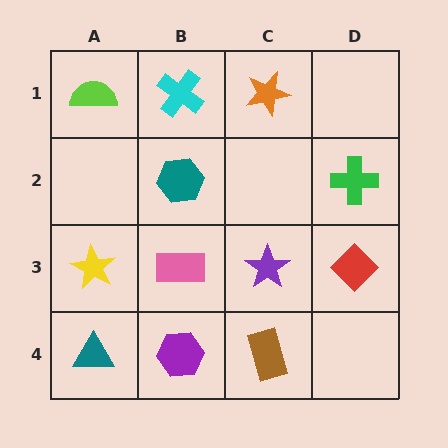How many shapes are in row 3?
4 shapes.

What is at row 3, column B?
A pink rectangle.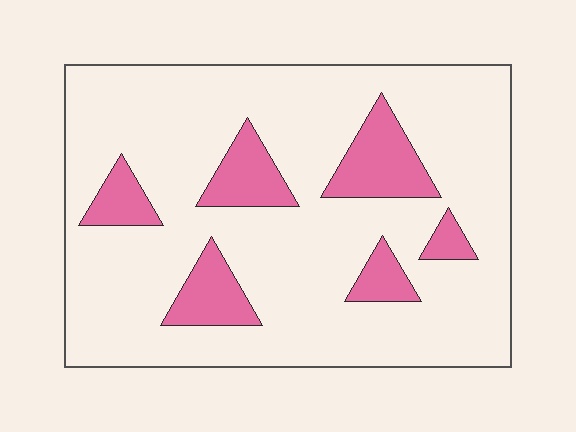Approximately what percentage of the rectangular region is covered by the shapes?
Approximately 15%.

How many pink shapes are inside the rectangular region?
6.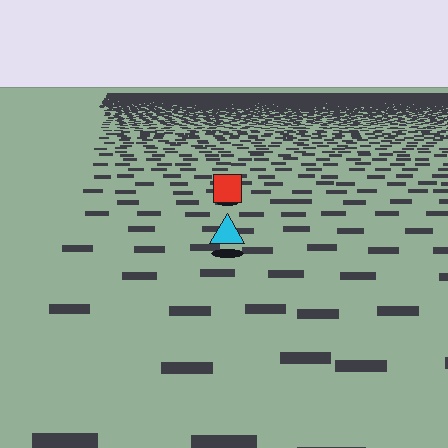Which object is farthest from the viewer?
The red square is farthest from the viewer. It appears smaller and the ground texture around it is denser.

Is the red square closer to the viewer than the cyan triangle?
No. The cyan triangle is closer — you can tell from the texture gradient: the ground texture is coarser near it.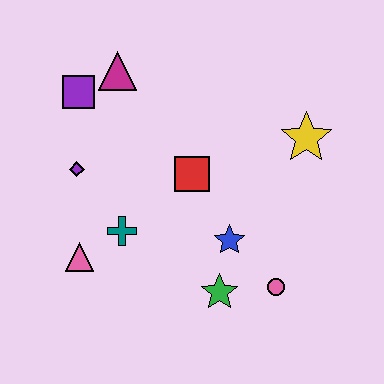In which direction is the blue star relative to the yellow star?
The blue star is below the yellow star.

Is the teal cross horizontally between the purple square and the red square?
Yes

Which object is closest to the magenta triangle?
The purple square is closest to the magenta triangle.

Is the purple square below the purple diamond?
No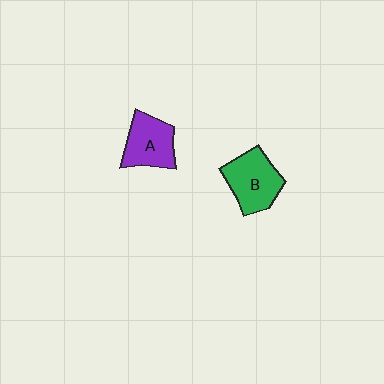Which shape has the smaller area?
Shape A (purple).